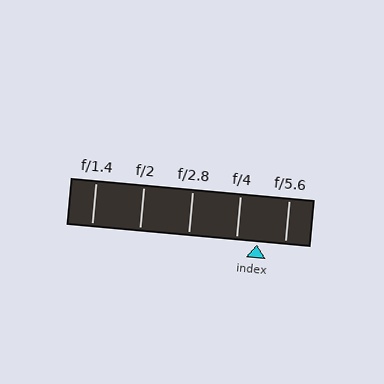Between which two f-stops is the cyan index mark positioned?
The index mark is between f/4 and f/5.6.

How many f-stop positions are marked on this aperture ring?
There are 5 f-stop positions marked.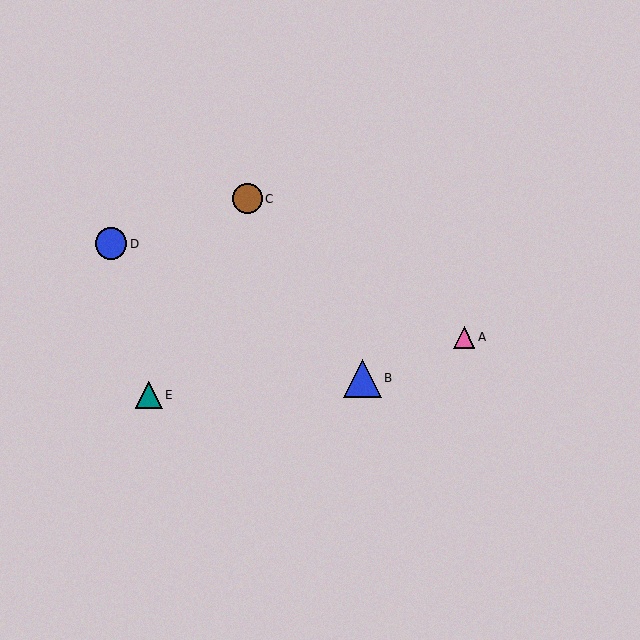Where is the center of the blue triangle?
The center of the blue triangle is at (362, 378).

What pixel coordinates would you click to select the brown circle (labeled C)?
Click at (247, 199) to select the brown circle C.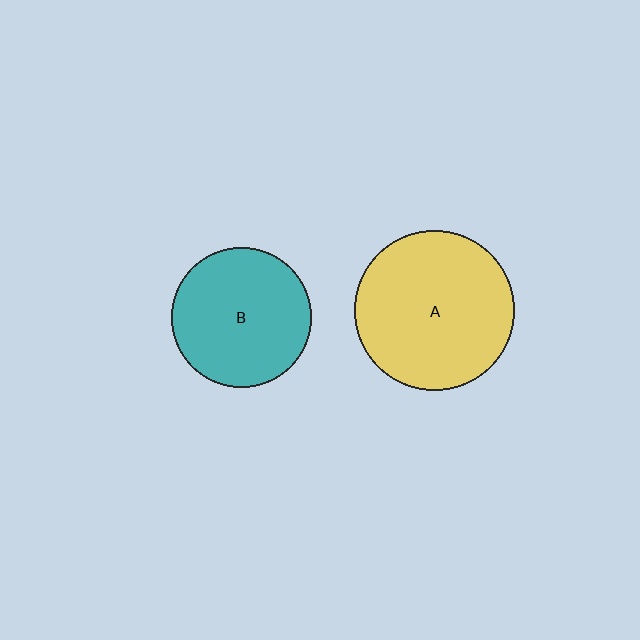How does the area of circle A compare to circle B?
Approximately 1.3 times.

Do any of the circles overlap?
No, none of the circles overlap.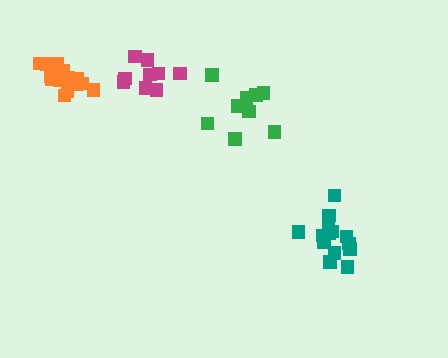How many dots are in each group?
Group 1: 14 dots, Group 2: 9 dots, Group 3: 9 dots, Group 4: 15 dots (47 total).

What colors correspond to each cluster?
The clusters are colored: teal, green, magenta, orange.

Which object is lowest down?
The teal cluster is bottommost.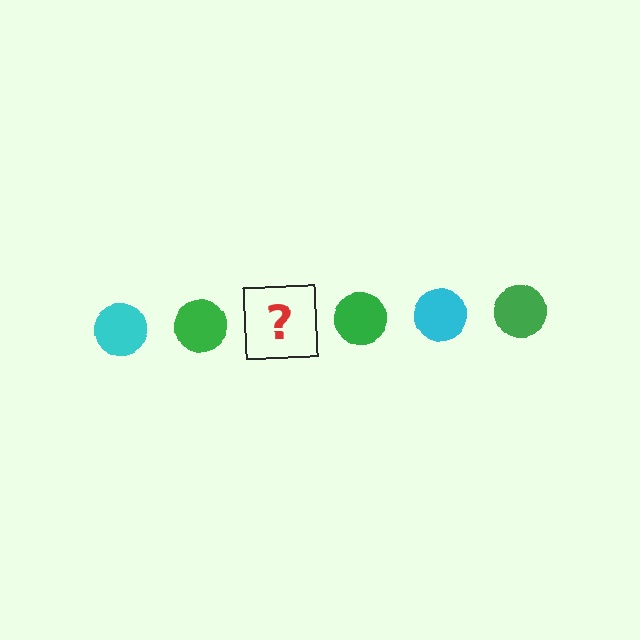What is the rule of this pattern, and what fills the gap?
The rule is that the pattern cycles through cyan, green circles. The gap should be filled with a cyan circle.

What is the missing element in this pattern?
The missing element is a cyan circle.